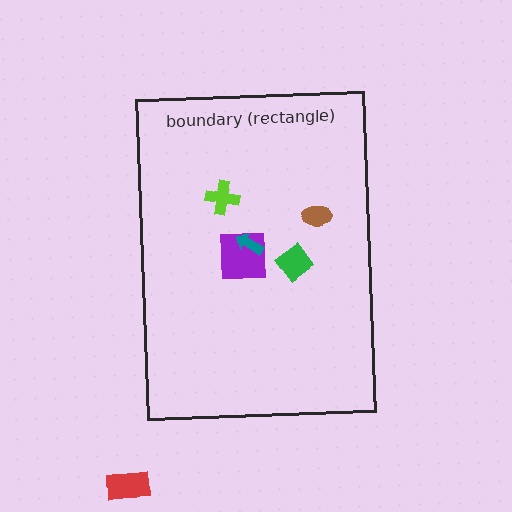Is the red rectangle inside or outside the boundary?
Outside.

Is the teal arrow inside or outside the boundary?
Inside.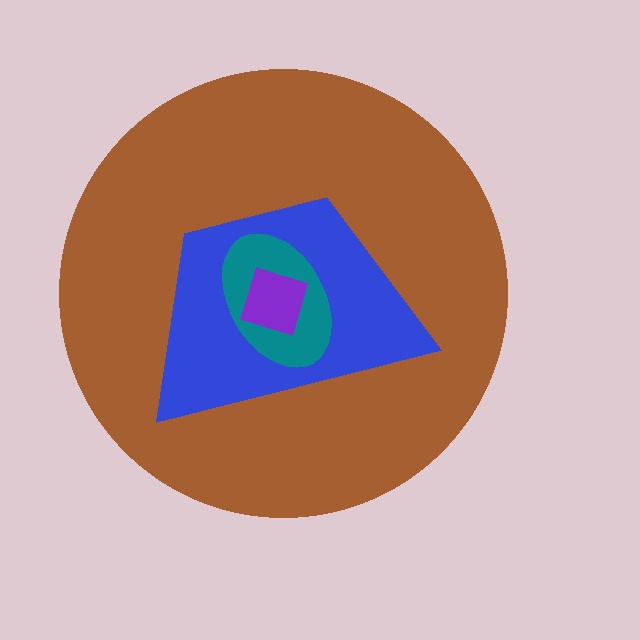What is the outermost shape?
The brown circle.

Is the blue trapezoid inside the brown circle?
Yes.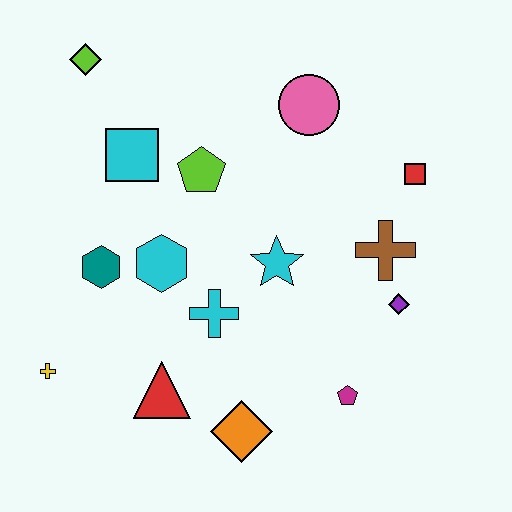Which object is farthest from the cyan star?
The lime diamond is farthest from the cyan star.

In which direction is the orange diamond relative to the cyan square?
The orange diamond is below the cyan square.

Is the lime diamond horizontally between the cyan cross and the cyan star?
No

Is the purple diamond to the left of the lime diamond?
No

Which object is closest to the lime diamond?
The cyan square is closest to the lime diamond.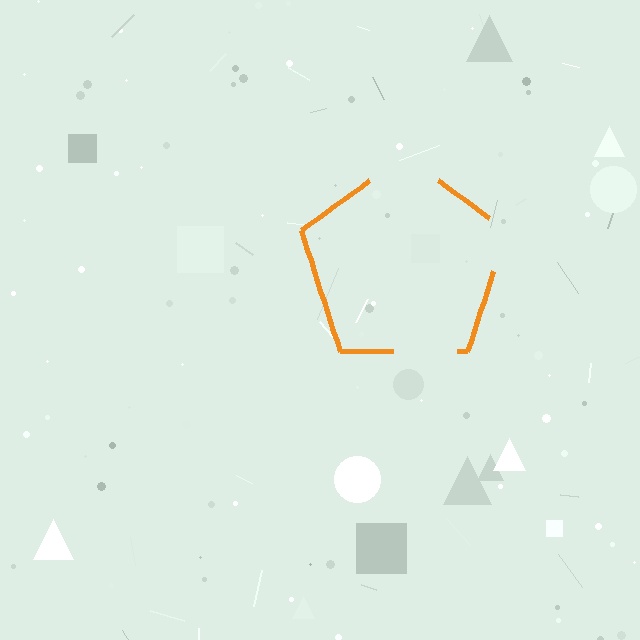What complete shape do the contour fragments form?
The contour fragments form a pentagon.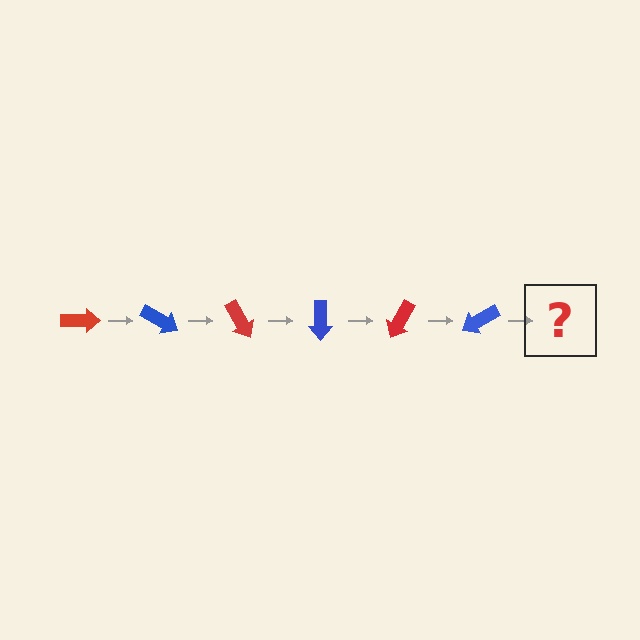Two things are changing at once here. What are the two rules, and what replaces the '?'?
The two rules are that it rotates 30 degrees each step and the color cycles through red and blue. The '?' should be a red arrow, rotated 180 degrees from the start.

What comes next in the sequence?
The next element should be a red arrow, rotated 180 degrees from the start.